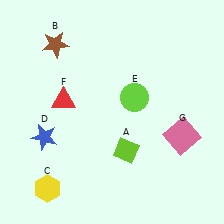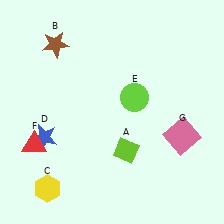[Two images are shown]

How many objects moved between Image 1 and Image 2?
1 object moved between the two images.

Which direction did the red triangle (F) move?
The red triangle (F) moved down.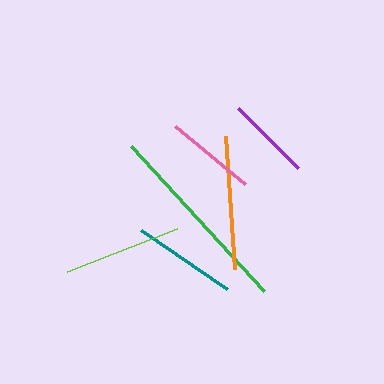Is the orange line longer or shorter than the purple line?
The orange line is longer than the purple line.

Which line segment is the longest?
The green line is the longest at approximately 197 pixels.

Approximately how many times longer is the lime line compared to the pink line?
The lime line is approximately 1.3 times the length of the pink line.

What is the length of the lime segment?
The lime segment is approximately 118 pixels long.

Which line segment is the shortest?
The purple line is the shortest at approximately 85 pixels.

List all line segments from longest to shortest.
From longest to shortest: green, orange, lime, teal, pink, purple.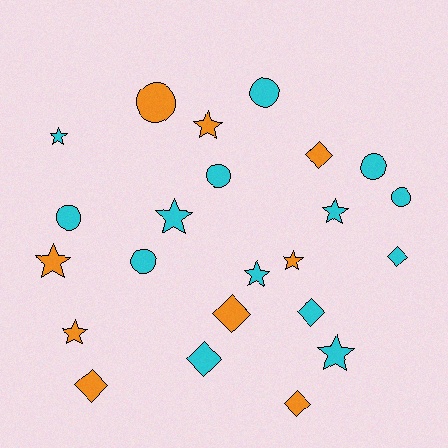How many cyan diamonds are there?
There are 3 cyan diamonds.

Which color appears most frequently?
Cyan, with 14 objects.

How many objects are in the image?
There are 23 objects.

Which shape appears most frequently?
Star, with 9 objects.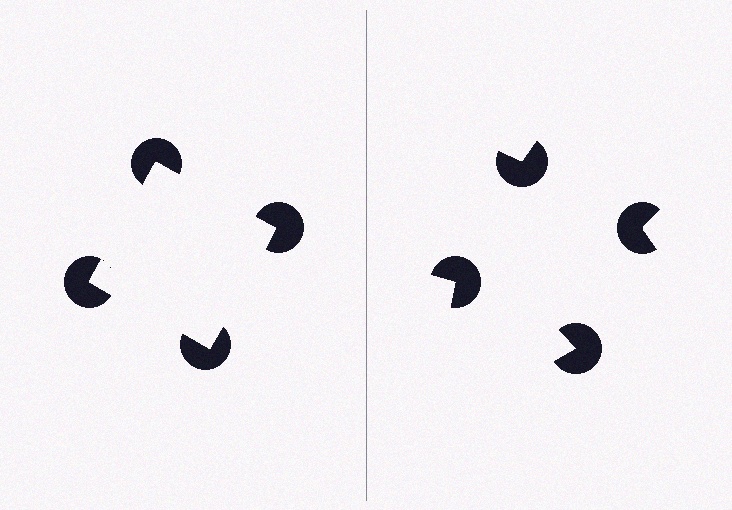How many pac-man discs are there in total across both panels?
8 — 4 on each side.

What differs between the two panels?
The pac-man discs are positioned identically on both sides; only the wedge orientations differ. On the left they align to a square; on the right they are misaligned.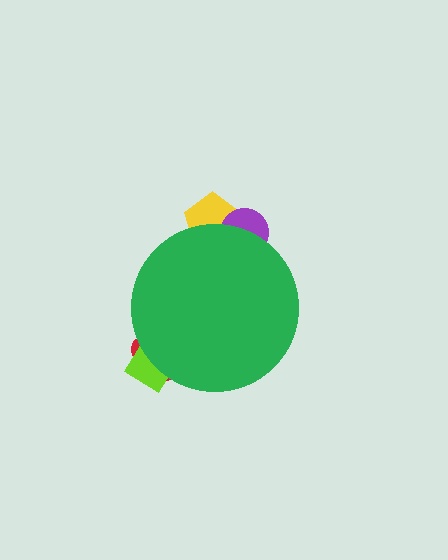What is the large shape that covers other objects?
A green circle.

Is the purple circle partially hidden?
Yes, the purple circle is partially hidden behind the green circle.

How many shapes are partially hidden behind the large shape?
4 shapes are partially hidden.